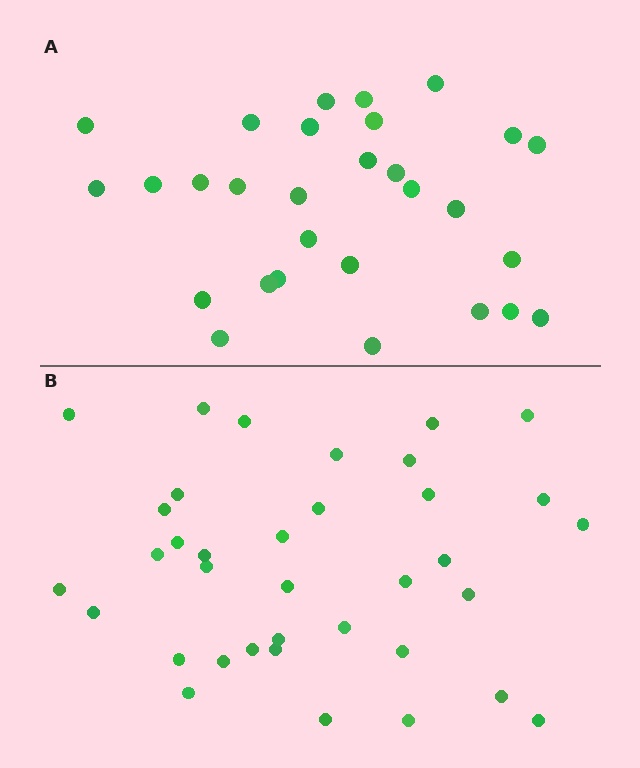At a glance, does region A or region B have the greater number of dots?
Region B (the bottom region) has more dots.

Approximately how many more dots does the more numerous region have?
Region B has roughly 8 or so more dots than region A.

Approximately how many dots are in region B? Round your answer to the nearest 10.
About 40 dots. (The exact count is 36, which rounds to 40.)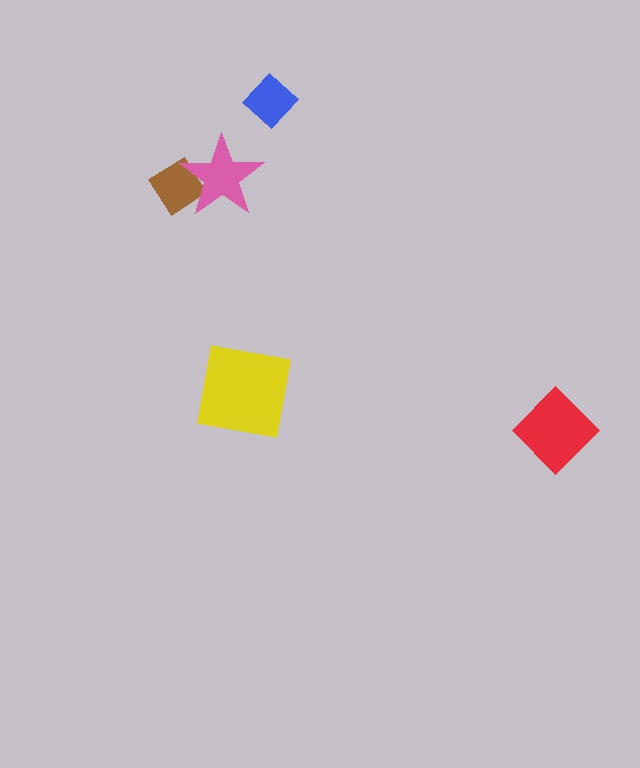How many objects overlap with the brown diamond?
1 object overlaps with the brown diamond.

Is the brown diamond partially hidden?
Yes, it is partially covered by another shape.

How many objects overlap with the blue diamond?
0 objects overlap with the blue diamond.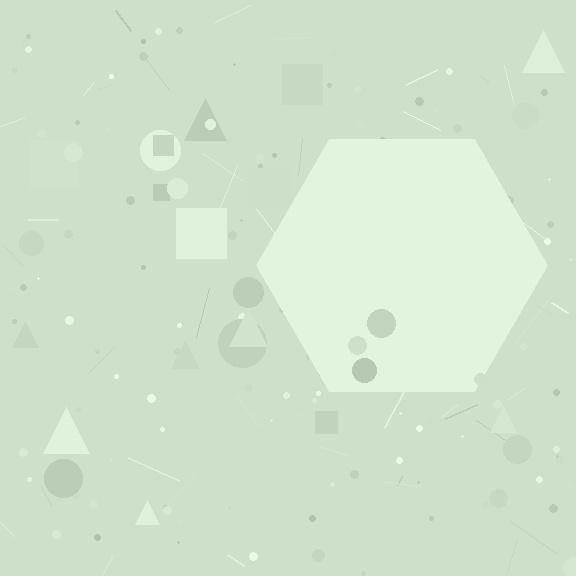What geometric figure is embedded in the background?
A hexagon is embedded in the background.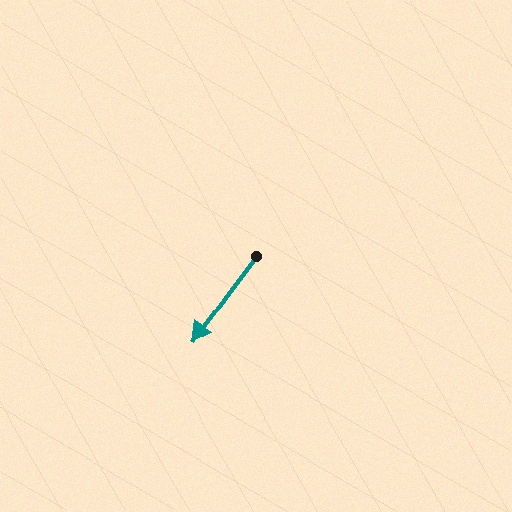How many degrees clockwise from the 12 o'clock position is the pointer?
Approximately 216 degrees.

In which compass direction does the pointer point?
Southwest.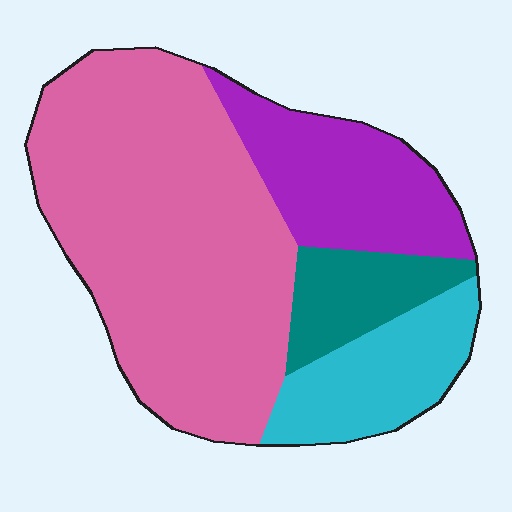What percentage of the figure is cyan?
Cyan takes up about one sixth (1/6) of the figure.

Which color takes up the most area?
Pink, at roughly 55%.